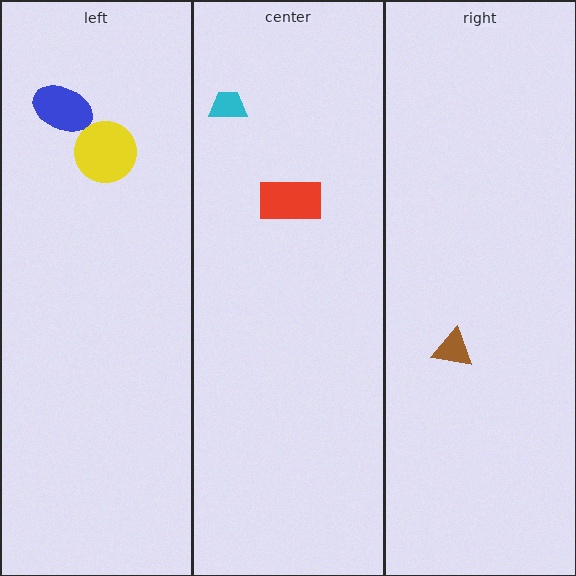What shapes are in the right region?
The brown triangle.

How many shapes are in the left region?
2.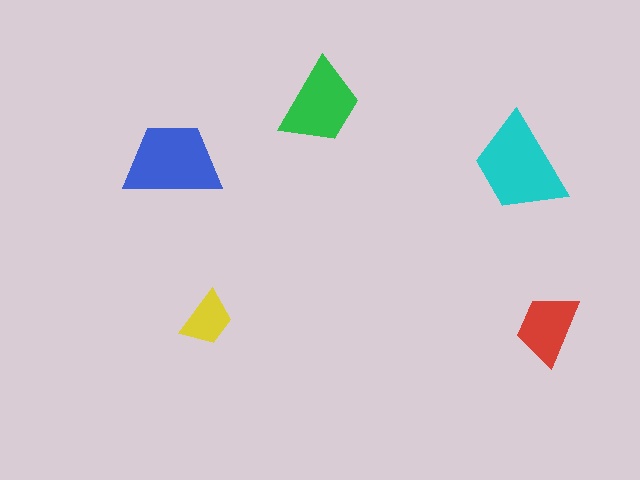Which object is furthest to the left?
The blue trapezoid is leftmost.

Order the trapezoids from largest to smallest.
the cyan one, the blue one, the green one, the red one, the yellow one.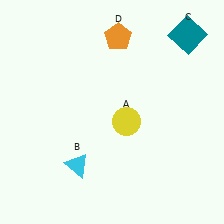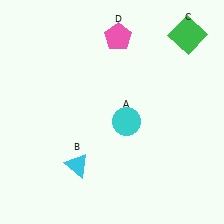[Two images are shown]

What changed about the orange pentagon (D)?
In Image 1, D is orange. In Image 2, it changed to pink.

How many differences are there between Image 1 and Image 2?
There are 3 differences between the two images.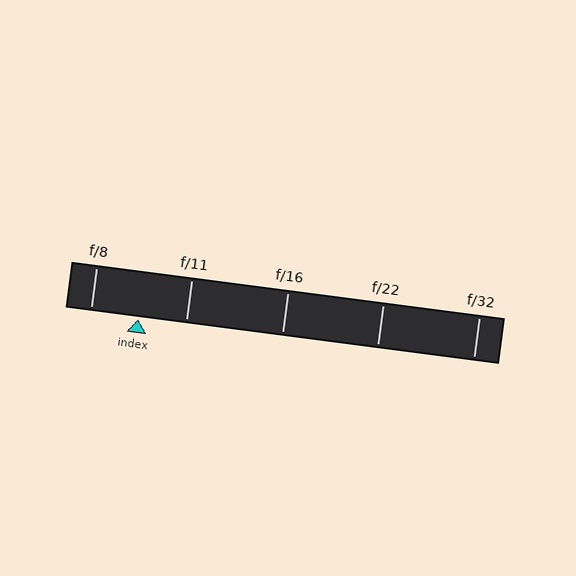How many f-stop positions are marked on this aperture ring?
There are 5 f-stop positions marked.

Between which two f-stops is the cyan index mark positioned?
The index mark is between f/8 and f/11.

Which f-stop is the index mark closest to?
The index mark is closest to f/11.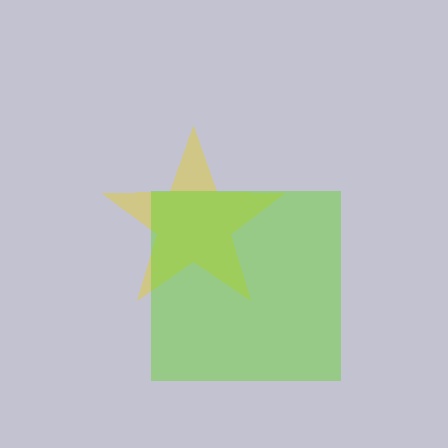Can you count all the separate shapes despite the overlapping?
Yes, there are 2 separate shapes.